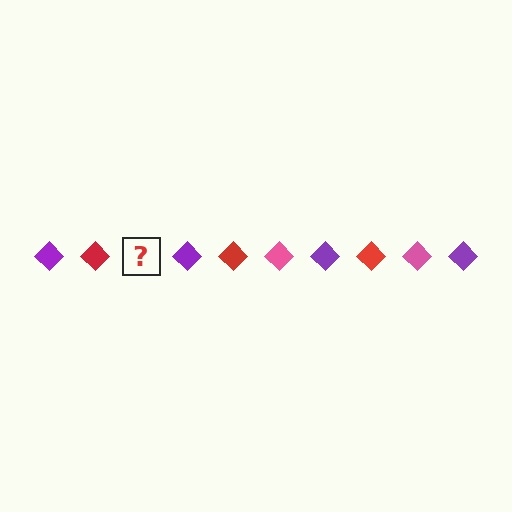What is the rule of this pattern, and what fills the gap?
The rule is that the pattern cycles through purple, red, pink diamonds. The gap should be filled with a pink diamond.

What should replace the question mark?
The question mark should be replaced with a pink diamond.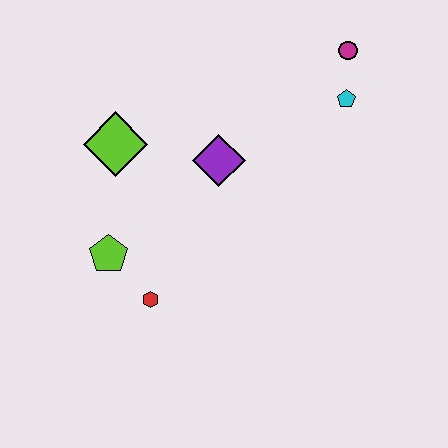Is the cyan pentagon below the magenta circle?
Yes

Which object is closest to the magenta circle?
The cyan pentagon is closest to the magenta circle.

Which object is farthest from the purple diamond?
The magenta circle is farthest from the purple diamond.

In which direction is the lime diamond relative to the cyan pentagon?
The lime diamond is to the left of the cyan pentagon.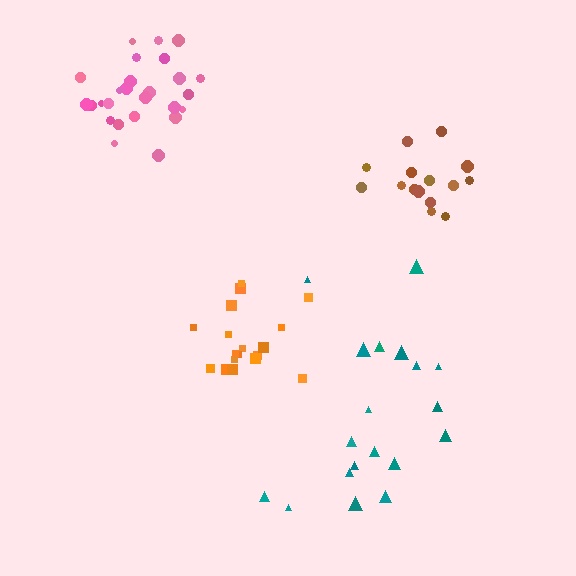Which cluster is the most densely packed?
Pink.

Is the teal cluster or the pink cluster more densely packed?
Pink.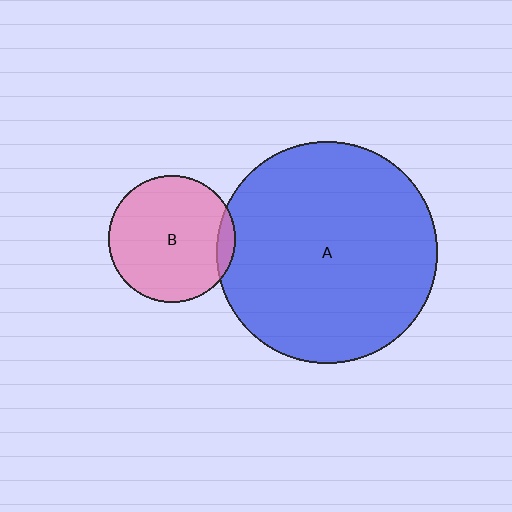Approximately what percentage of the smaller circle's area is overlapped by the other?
Approximately 10%.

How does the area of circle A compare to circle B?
Approximately 3.1 times.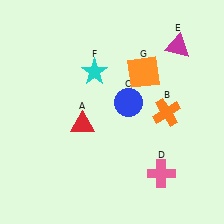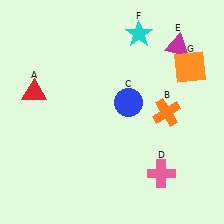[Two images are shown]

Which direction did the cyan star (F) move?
The cyan star (F) moved right.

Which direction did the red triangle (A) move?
The red triangle (A) moved left.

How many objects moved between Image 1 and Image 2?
3 objects moved between the two images.